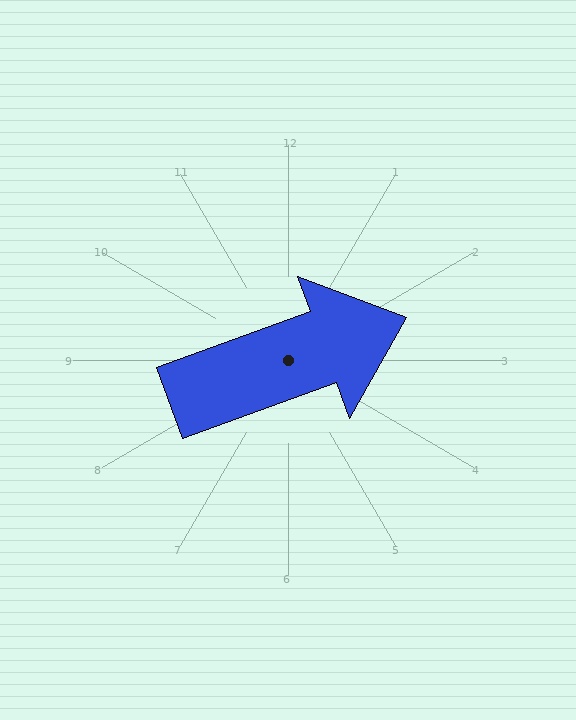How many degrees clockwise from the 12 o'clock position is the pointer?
Approximately 70 degrees.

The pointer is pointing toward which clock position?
Roughly 2 o'clock.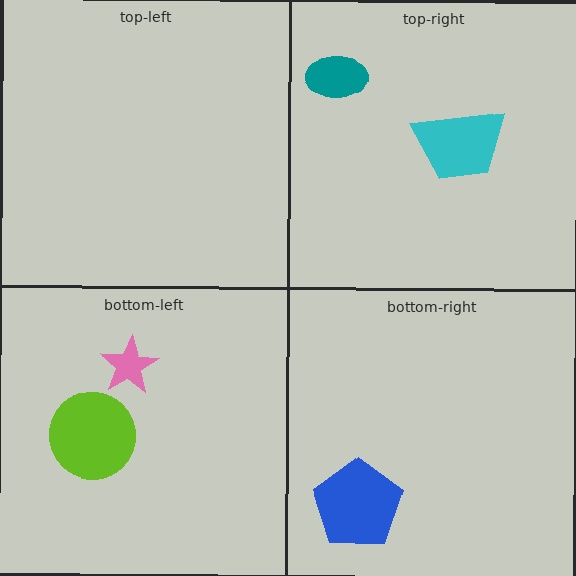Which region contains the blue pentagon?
The bottom-right region.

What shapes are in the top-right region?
The cyan trapezoid, the teal ellipse.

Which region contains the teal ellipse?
The top-right region.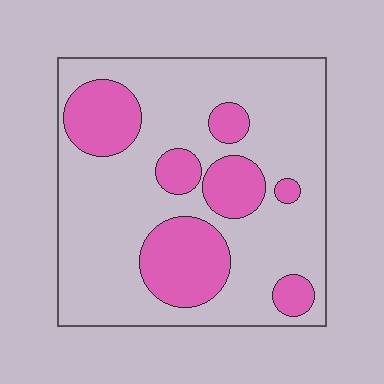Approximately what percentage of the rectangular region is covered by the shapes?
Approximately 25%.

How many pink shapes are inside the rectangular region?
7.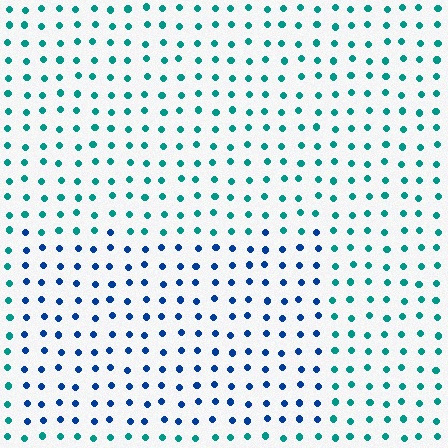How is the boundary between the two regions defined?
The boundary is defined purely by a slight shift in hue (about 43 degrees). Spacing, size, and orientation are identical on both sides.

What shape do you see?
I see a rectangle.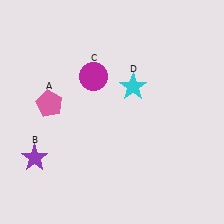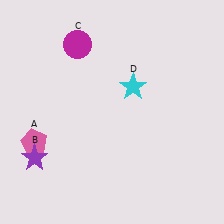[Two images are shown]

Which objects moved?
The objects that moved are: the pink pentagon (A), the magenta circle (C).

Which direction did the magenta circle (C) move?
The magenta circle (C) moved up.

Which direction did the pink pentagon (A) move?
The pink pentagon (A) moved down.